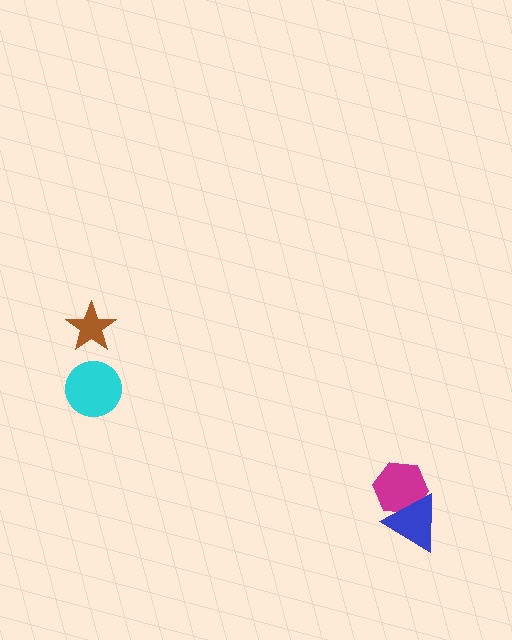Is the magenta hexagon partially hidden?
Yes, it is partially covered by another shape.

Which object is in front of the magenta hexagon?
The blue triangle is in front of the magenta hexagon.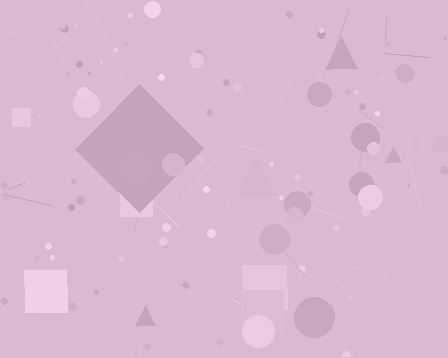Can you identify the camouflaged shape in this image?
The camouflaged shape is a diamond.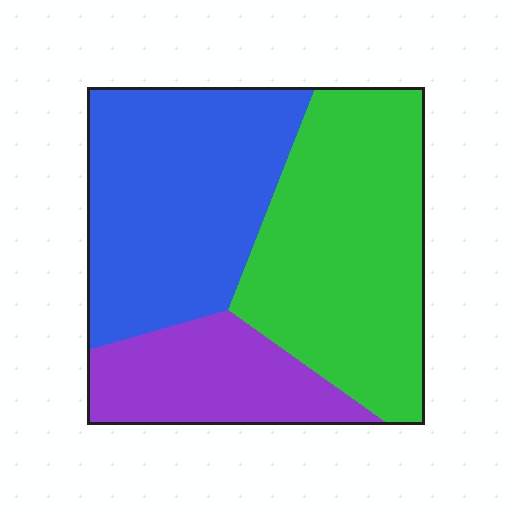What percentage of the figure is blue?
Blue covers 39% of the figure.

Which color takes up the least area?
Purple, at roughly 20%.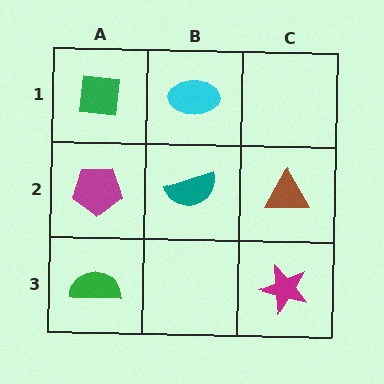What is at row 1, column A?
A green square.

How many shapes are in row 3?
2 shapes.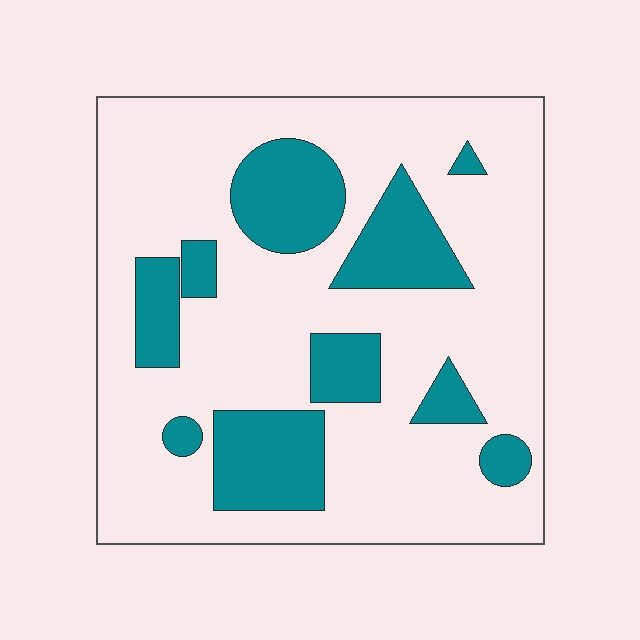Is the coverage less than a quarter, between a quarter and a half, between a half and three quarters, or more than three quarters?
Less than a quarter.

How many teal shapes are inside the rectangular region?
10.